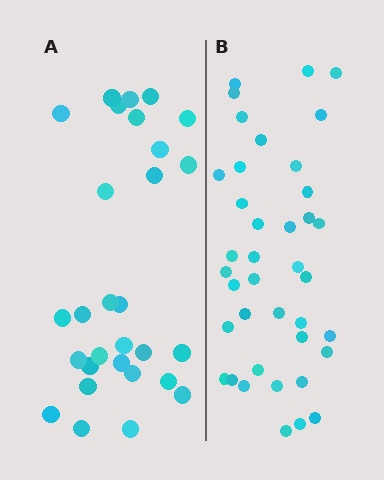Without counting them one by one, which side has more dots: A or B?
Region B (the right region) has more dots.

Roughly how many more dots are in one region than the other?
Region B has roughly 10 or so more dots than region A.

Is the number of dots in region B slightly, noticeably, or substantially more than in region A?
Region B has noticeably more, but not dramatically so. The ratio is roughly 1.3 to 1.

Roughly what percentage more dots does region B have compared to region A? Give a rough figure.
About 35% more.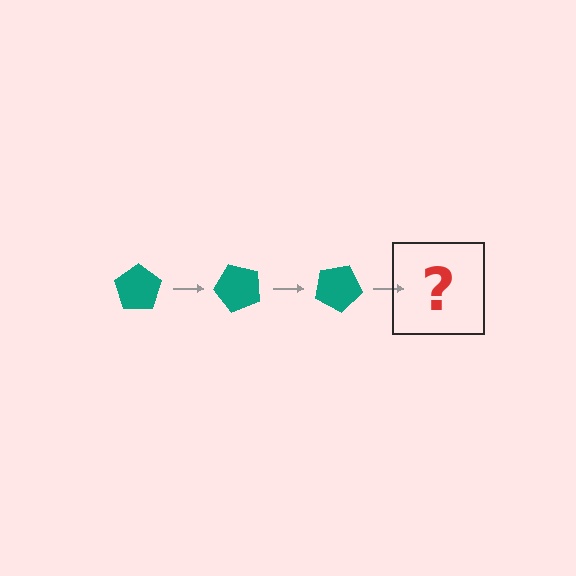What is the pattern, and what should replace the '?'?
The pattern is that the pentagon rotates 50 degrees each step. The '?' should be a teal pentagon rotated 150 degrees.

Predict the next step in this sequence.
The next step is a teal pentagon rotated 150 degrees.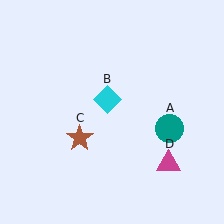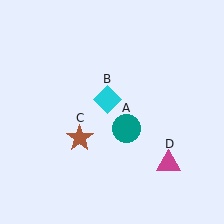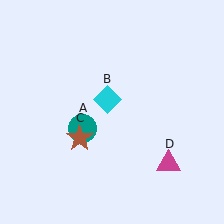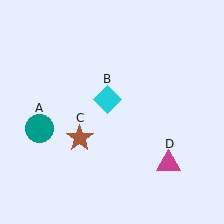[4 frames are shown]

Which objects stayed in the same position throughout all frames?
Cyan diamond (object B) and brown star (object C) and magenta triangle (object D) remained stationary.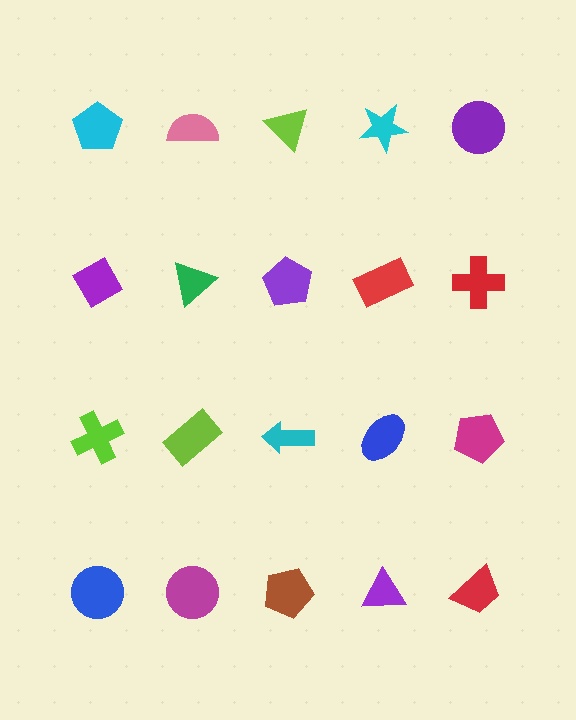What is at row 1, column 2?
A pink semicircle.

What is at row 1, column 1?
A cyan pentagon.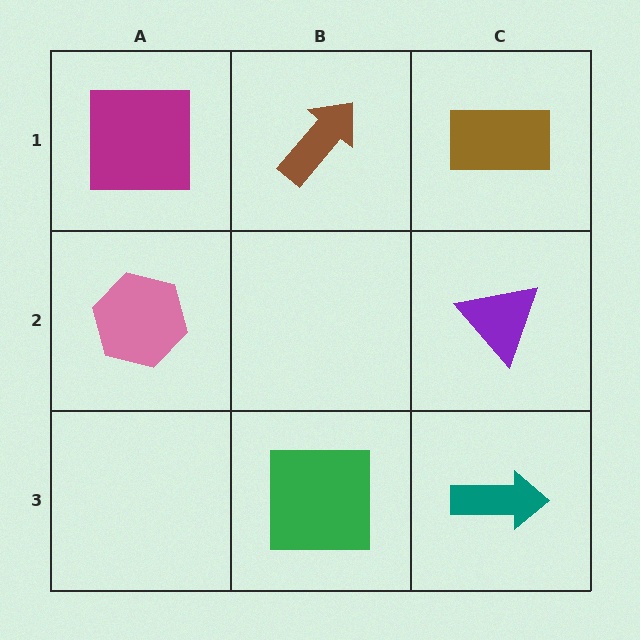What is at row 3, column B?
A green square.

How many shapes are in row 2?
2 shapes.